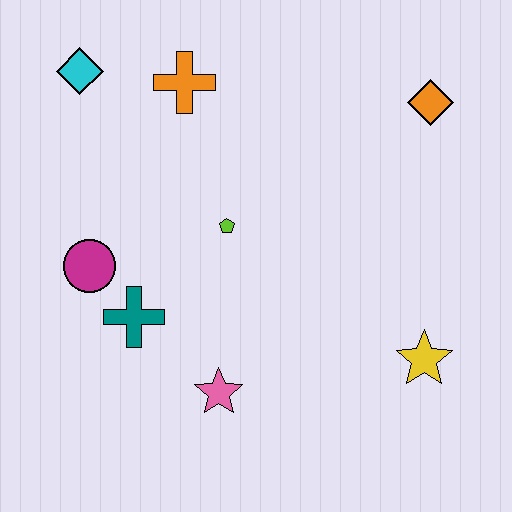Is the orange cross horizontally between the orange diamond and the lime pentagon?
No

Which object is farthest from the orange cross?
The yellow star is farthest from the orange cross.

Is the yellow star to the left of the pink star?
No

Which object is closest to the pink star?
The teal cross is closest to the pink star.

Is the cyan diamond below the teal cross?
No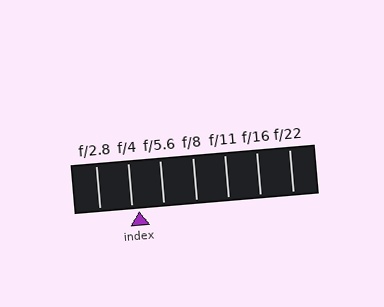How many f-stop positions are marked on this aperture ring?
There are 7 f-stop positions marked.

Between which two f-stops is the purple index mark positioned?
The index mark is between f/4 and f/5.6.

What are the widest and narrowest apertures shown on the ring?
The widest aperture shown is f/2.8 and the narrowest is f/22.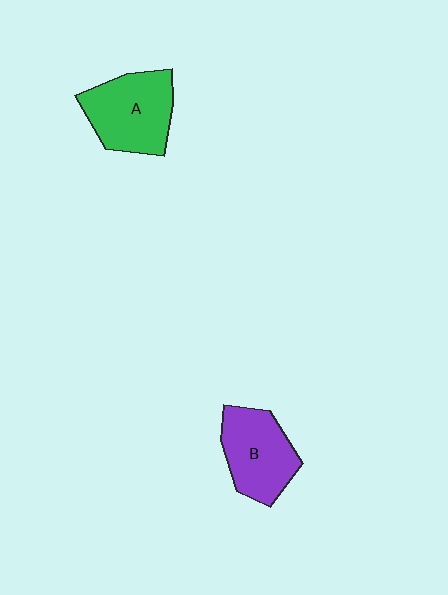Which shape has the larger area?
Shape A (green).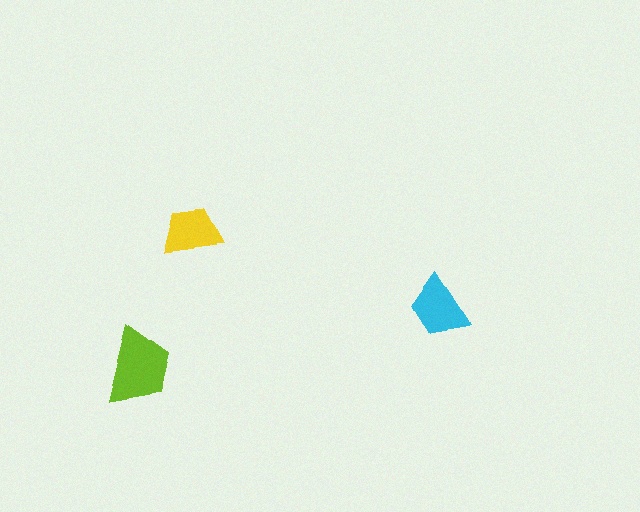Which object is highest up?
The yellow trapezoid is topmost.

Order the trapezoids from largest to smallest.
the lime one, the cyan one, the yellow one.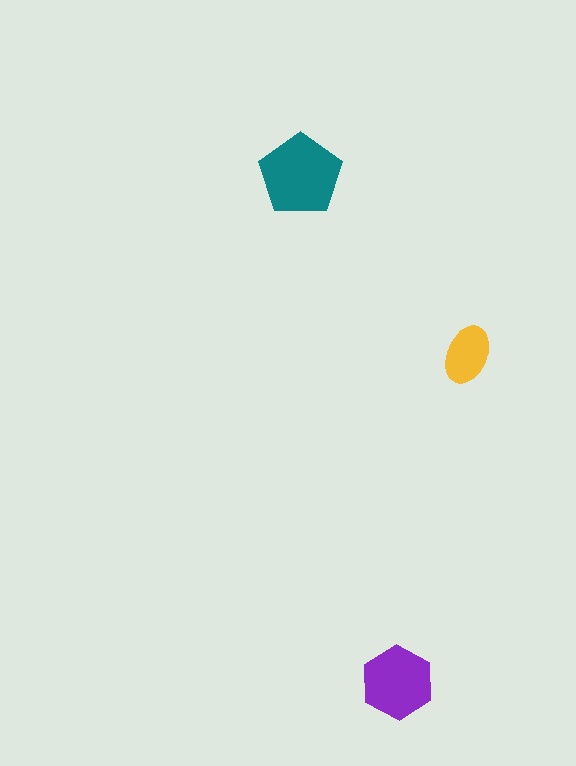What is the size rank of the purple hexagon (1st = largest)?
2nd.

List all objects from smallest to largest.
The yellow ellipse, the purple hexagon, the teal pentagon.